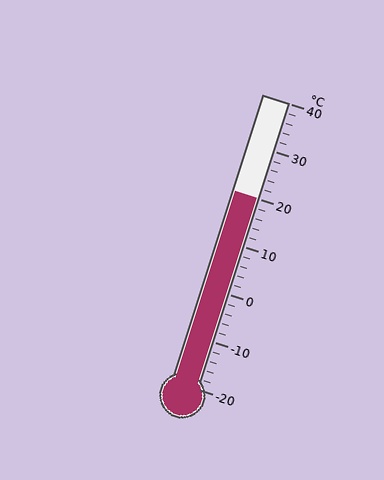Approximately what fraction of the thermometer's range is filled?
The thermometer is filled to approximately 65% of its range.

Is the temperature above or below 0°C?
The temperature is above 0°C.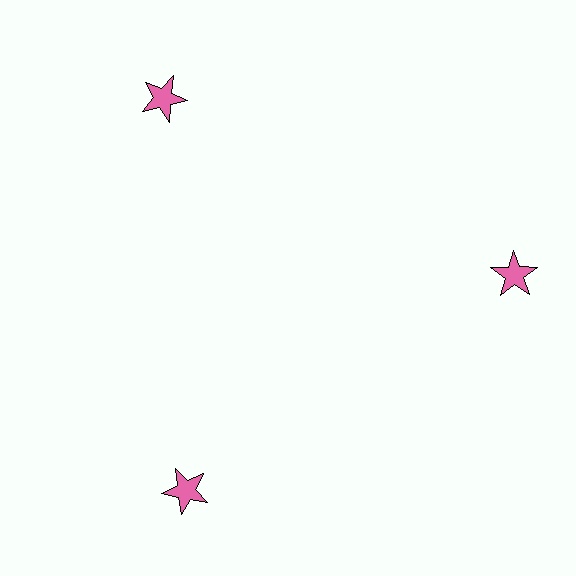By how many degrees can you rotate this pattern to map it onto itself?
The pattern maps onto itself every 120 degrees of rotation.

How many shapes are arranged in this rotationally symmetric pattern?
There are 3 shapes, arranged in 3 groups of 1.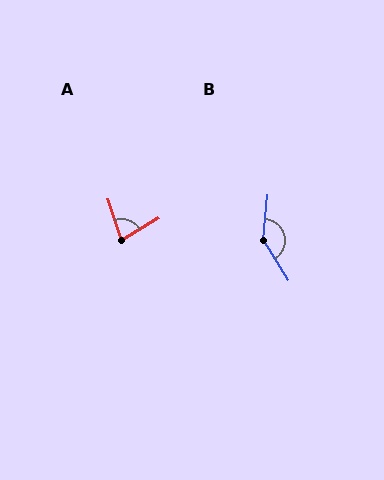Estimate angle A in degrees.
Approximately 78 degrees.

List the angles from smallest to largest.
A (78°), B (142°).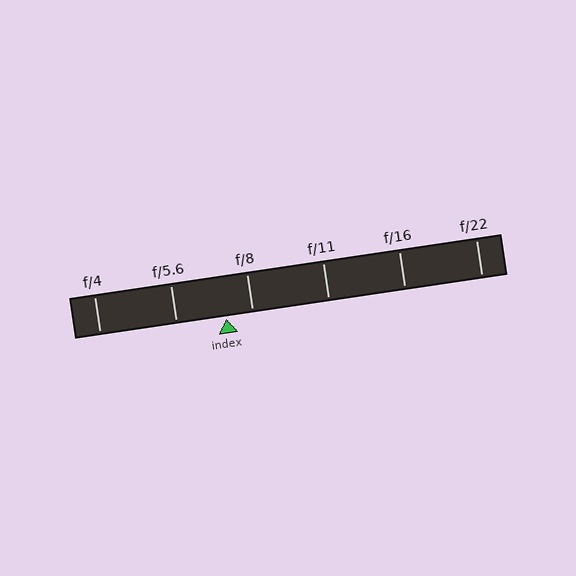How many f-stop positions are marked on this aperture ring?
There are 6 f-stop positions marked.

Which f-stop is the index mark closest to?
The index mark is closest to f/8.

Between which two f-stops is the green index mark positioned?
The index mark is between f/5.6 and f/8.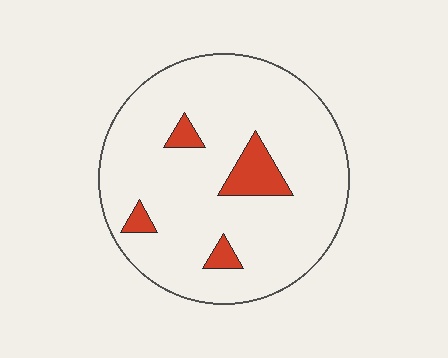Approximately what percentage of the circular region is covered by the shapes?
Approximately 10%.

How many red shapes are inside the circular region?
4.